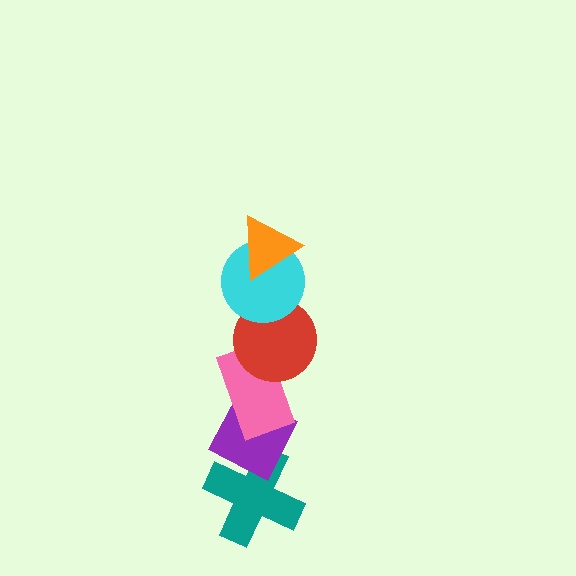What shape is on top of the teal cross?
The purple diamond is on top of the teal cross.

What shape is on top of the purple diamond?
The pink rectangle is on top of the purple diamond.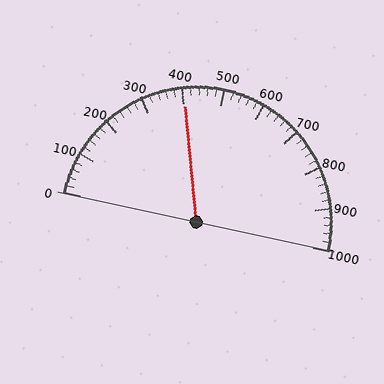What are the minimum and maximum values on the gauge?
The gauge ranges from 0 to 1000.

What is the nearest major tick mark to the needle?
The nearest major tick mark is 400.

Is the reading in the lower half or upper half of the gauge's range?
The reading is in the lower half of the range (0 to 1000).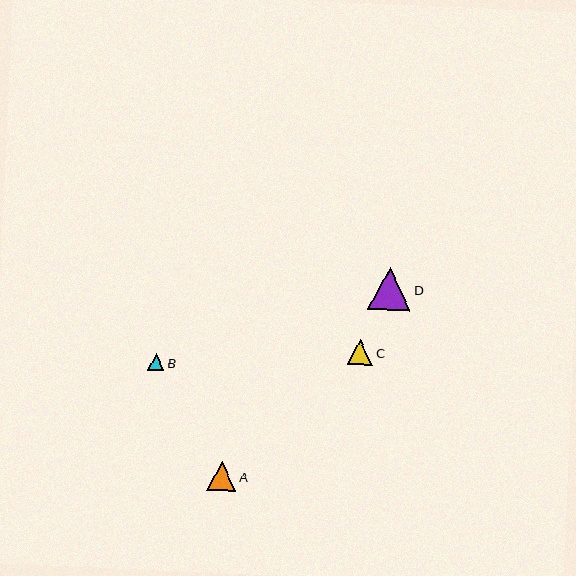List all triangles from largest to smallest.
From largest to smallest: D, A, C, B.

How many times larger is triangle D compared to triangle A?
Triangle D is approximately 1.5 times the size of triangle A.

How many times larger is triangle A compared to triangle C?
Triangle A is approximately 1.2 times the size of triangle C.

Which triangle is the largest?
Triangle D is the largest with a size of approximately 43 pixels.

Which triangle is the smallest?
Triangle B is the smallest with a size of approximately 16 pixels.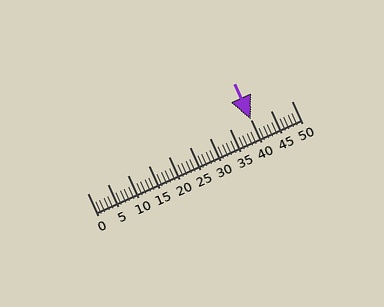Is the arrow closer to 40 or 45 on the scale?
The arrow is closer to 40.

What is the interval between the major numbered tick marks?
The major tick marks are spaced 5 units apart.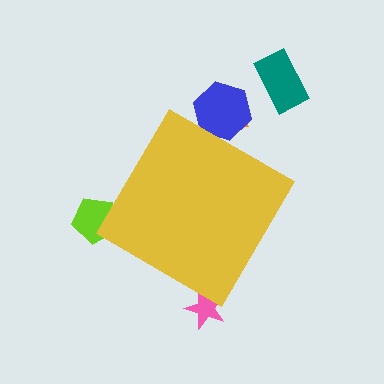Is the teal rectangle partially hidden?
No, the teal rectangle is fully visible.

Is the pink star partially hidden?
Yes, the pink star is partially hidden behind the yellow diamond.